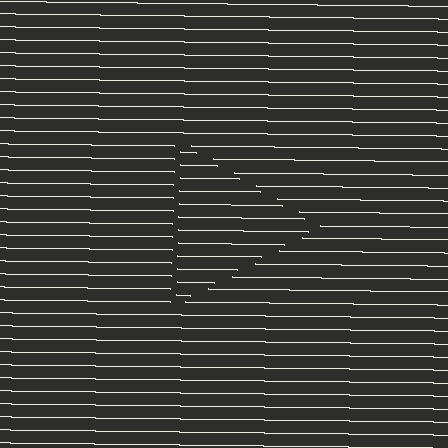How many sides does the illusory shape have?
3 sides — the line-ends trace a triangle.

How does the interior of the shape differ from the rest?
The interior of the shape contains the same grating, shifted by half a period — the contour is defined by the phase discontinuity where line-ends from the inner and outer gratings abut.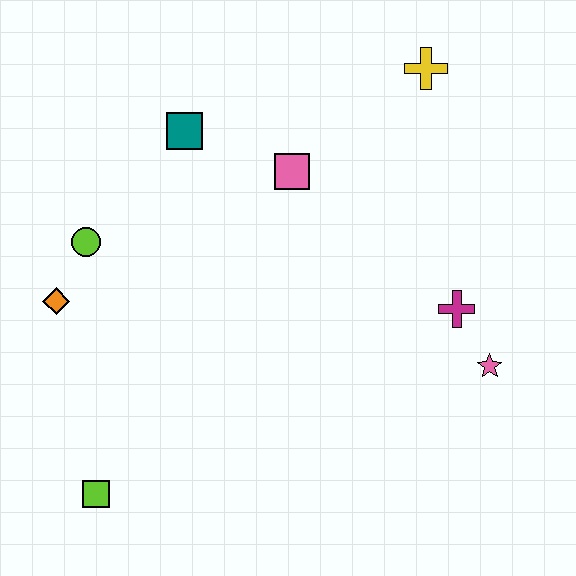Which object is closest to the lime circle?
The orange diamond is closest to the lime circle.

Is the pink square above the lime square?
Yes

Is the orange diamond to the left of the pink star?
Yes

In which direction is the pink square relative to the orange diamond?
The pink square is to the right of the orange diamond.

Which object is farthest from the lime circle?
The pink star is farthest from the lime circle.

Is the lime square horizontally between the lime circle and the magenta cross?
Yes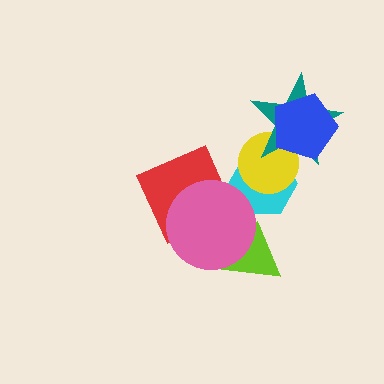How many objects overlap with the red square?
1 object overlaps with the red square.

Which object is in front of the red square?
The pink circle is in front of the red square.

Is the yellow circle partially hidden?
Yes, it is partially covered by another shape.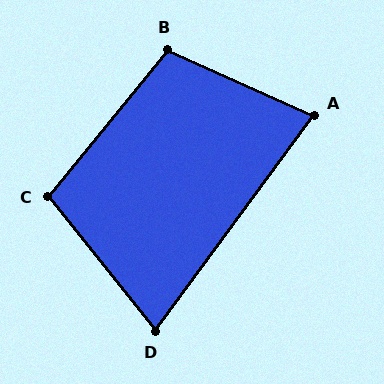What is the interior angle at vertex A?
Approximately 78 degrees (acute).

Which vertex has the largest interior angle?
B, at approximately 105 degrees.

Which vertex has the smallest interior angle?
D, at approximately 75 degrees.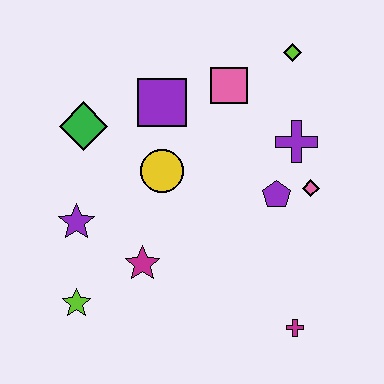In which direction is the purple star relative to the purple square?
The purple star is below the purple square.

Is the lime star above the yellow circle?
No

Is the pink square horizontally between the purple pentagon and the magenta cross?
No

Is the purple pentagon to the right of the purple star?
Yes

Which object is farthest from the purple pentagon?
The lime star is farthest from the purple pentagon.